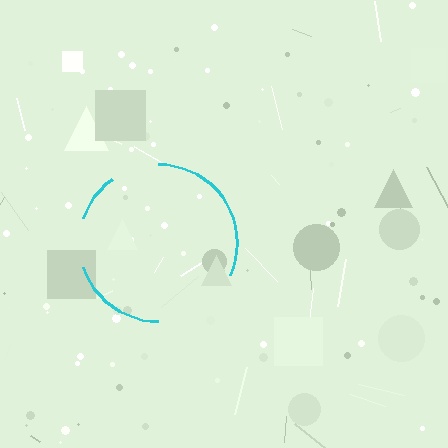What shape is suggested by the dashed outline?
The dashed outline suggests a circle.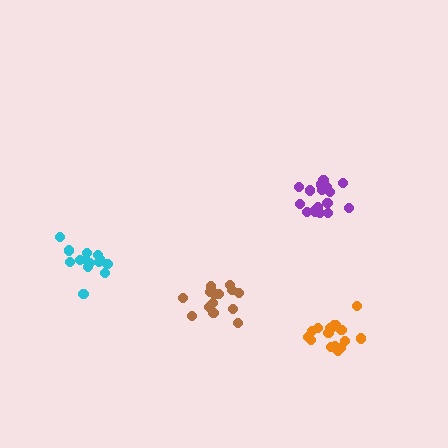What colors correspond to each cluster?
The clusters are colored: orange, purple, brown, cyan.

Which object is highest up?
The purple cluster is topmost.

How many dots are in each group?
Group 1: 16 dots, Group 2: 17 dots, Group 3: 14 dots, Group 4: 14 dots (61 total).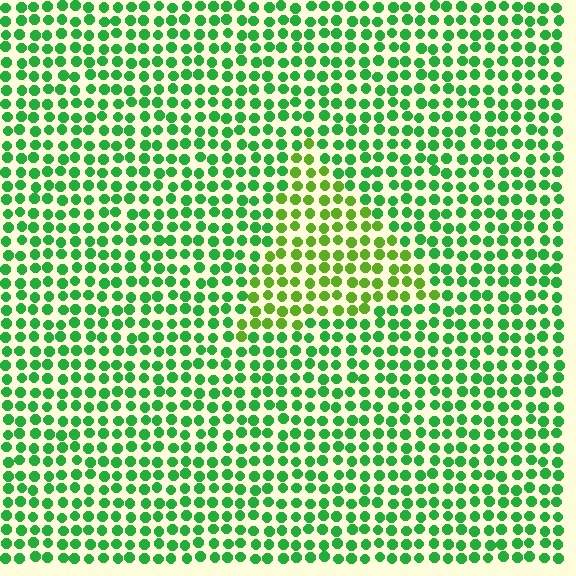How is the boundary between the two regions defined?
The boundary is defined purely by a slight shift in hue (about 34 degrees). Spacing, size, and orientation are identical on both sides.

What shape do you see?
I see a triangle.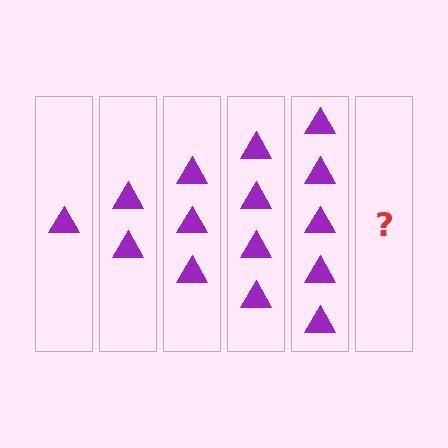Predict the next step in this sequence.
The next step is 6 triangles.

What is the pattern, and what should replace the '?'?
The pattern is that each step adds one more triangle. The '?' should be 6 triangles.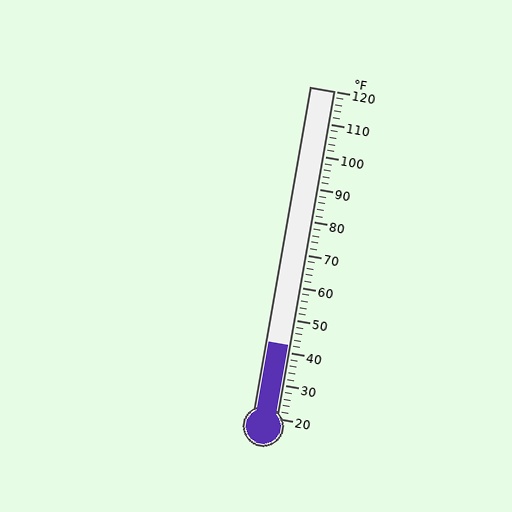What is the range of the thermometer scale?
The thermometer scale ranges from 20°F to 120°F.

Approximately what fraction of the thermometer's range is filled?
The thermometer is filled to approximately 20% of its range.